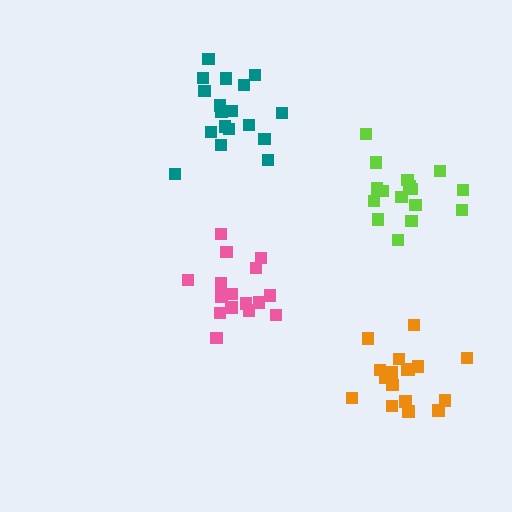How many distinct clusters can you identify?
There are 4 distinct clusters.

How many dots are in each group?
Group 1: 16 dots, Group 2: 16 dots, Group 3: 18 dots, Group 4: 17 dots (67 total).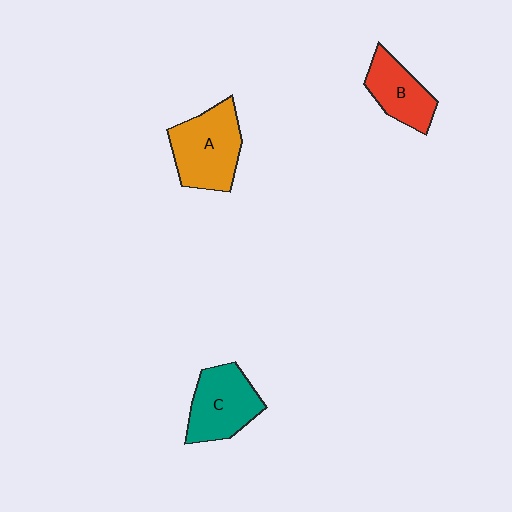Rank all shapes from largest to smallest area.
From largest to smallest: A (orange), C (teal), B (red).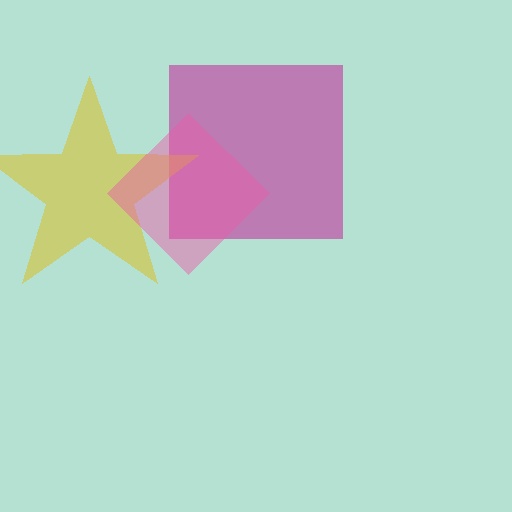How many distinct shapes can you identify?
There are 3 distinct shapes: a magenta square, a yellow star, a pink diamond.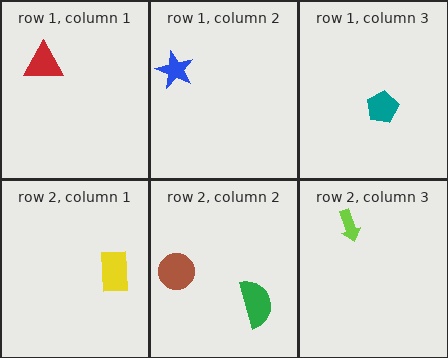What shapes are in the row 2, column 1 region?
The yellow rectangle.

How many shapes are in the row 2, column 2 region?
2.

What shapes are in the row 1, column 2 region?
The blue star.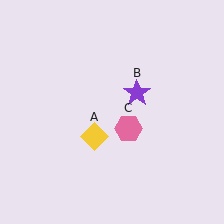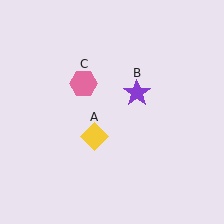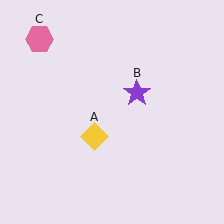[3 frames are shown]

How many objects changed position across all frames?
1 object changed position: pink hexagon (object C).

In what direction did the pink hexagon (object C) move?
The pink hexagon (object C) moved up and to the left.